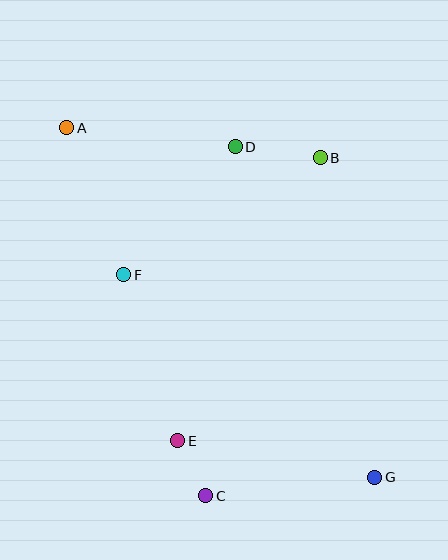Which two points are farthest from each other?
Points A and G are farthest from each other.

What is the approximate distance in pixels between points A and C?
The distance between A and C is approximately 393 pixels.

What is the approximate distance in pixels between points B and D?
The distance between B and D is approximately 86 pixels.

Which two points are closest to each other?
Points C and E are closest to each other.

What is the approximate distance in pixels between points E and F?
The distance between E and F is approximately 175 pixels.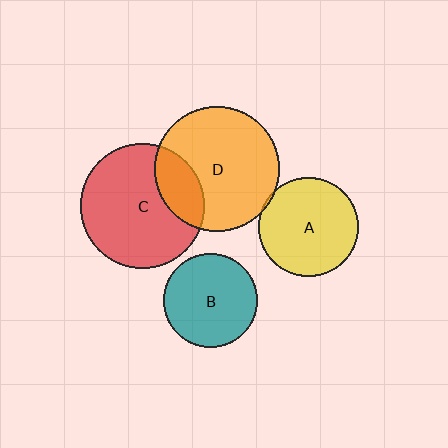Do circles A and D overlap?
Yes.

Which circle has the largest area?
Circle D (orange).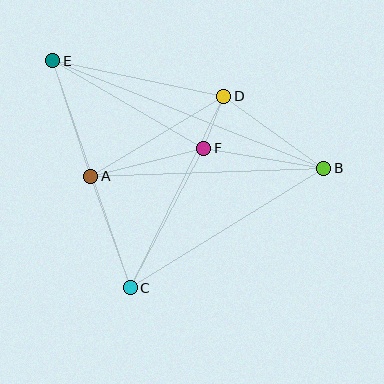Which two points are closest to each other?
Points D and F are closest to each other.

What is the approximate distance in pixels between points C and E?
The distance between C and E is approximately 240 pixels.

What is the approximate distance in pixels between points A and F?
The distance between A and F is approximately 117 pixels.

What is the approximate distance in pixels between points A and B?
The distance between A and B is approximately 233 pixels.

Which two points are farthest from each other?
Points B and E are farthest from each other.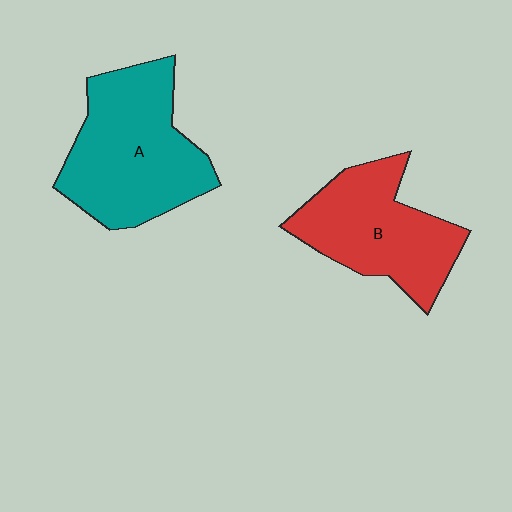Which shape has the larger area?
Shape A (teal).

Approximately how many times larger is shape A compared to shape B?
Approximately 1.2 times.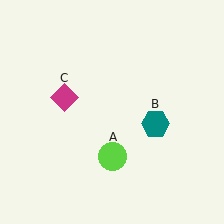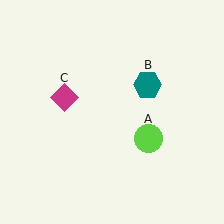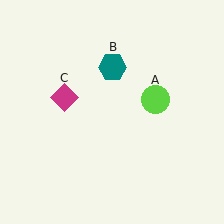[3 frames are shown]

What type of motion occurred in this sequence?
The lime circle (object A), teal hexagon (object B) rotated counterclockwise around the center of the scene.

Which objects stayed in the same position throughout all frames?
Magenta diamond (object C) remained stationary.